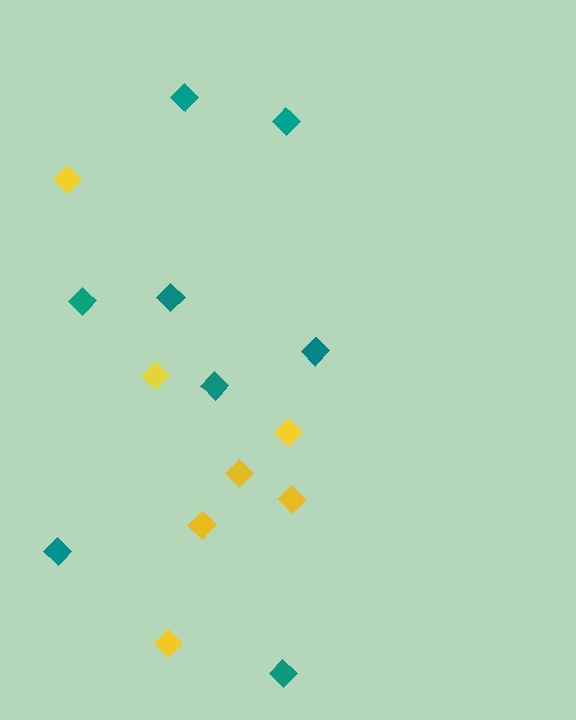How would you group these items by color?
There are 2 groups: one group of yellow diamonds (7) and one group of teal diamonds (8).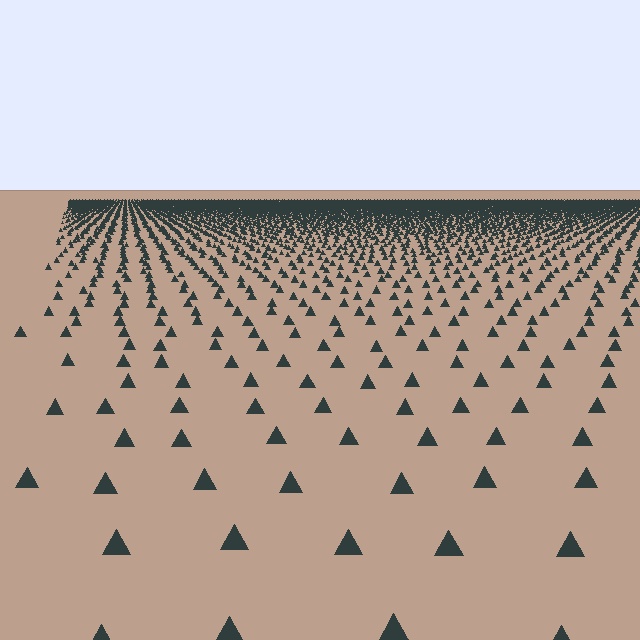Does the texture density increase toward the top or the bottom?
Density increases toward the top.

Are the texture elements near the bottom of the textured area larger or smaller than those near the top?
Larger. Near the bottom, elements are closer to the viewer and appear at a bigger on-screen size.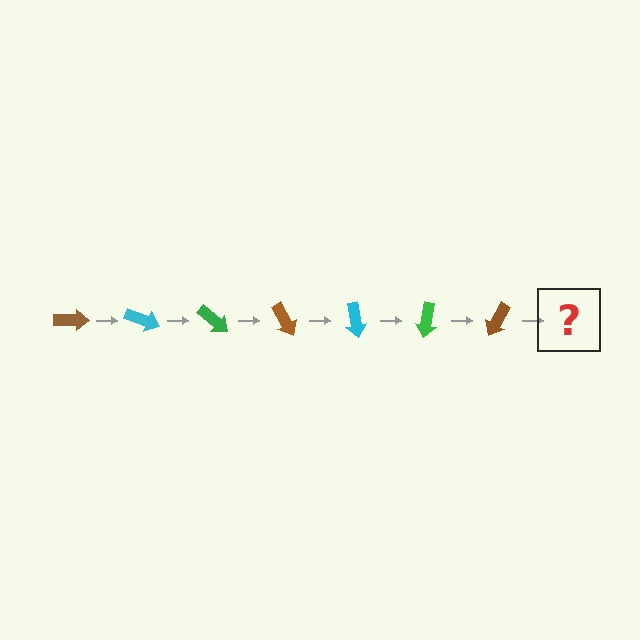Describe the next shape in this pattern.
It should be a cyan arrow, rotated 140 degrees from the start.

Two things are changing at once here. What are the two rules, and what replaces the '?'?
The two rules are that it rotates 20 degrees each step and the color cycles through brown, cyan, and green. The '?' should be a cyan arrow, rotated 140 degrees from the start.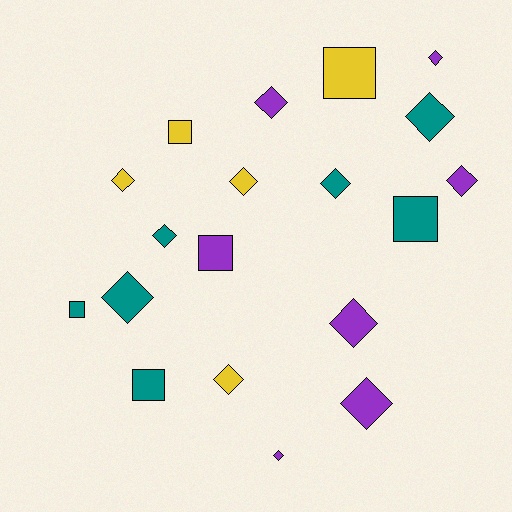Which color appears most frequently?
Purple, with 7 objects.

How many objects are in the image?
There are 19 objects.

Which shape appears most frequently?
Diamond, with 13 objects.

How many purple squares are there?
There is 1 purple square.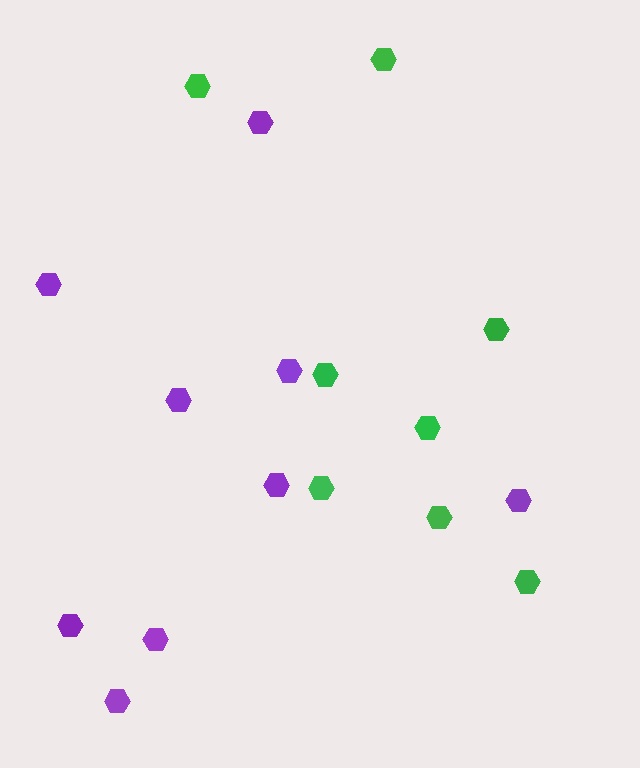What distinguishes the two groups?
There are 2 groups: one group of purple hexagons (9) and one group of green hexagons (8).